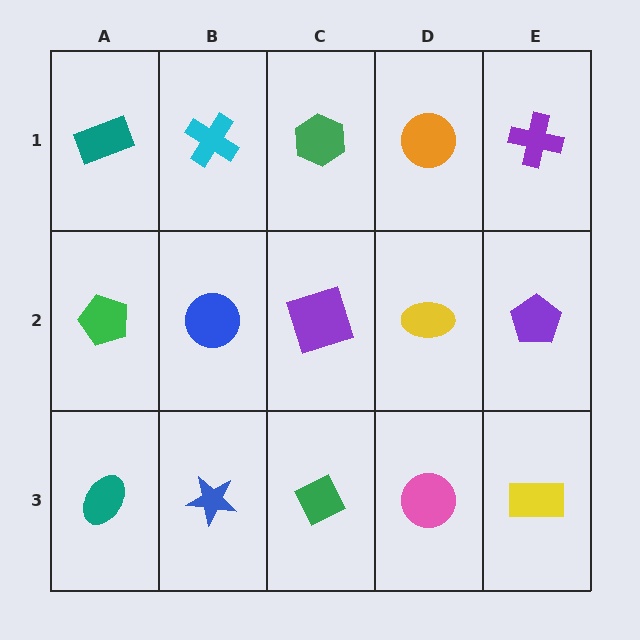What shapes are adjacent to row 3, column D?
A yellow ellipse (row 2, column D), a green diamond (row 3, column C), a yellow rectangle (row 3, column E).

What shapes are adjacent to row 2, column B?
A cyan cross (row 1, column B), a blue star (row 3, column B), a green pentagon (row 2, column A), a purple square (row 2, column C).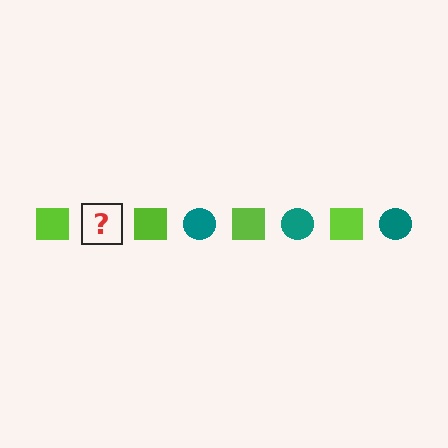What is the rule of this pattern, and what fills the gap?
The rule is that the pattern alternates between lime square and teal circle. The gap should be filled with a teal circle.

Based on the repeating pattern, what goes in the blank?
The blank should be a teal circle.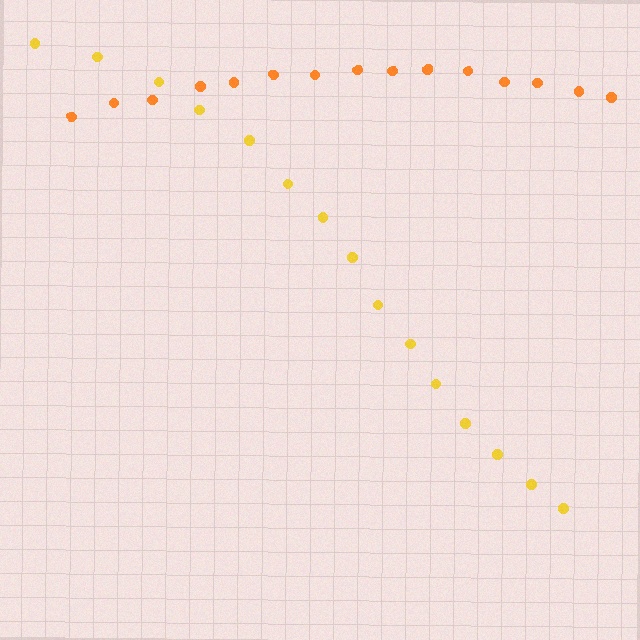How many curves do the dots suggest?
There are 2 distinct paths.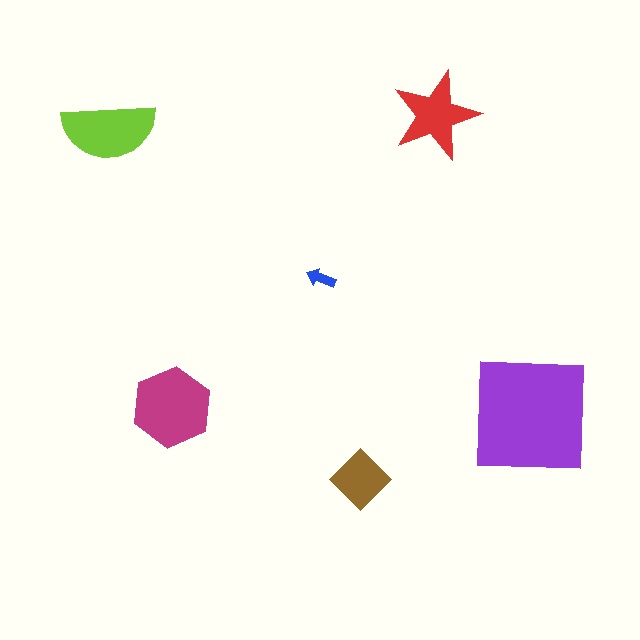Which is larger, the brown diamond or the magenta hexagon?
The magenta hexagon.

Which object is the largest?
The purple square.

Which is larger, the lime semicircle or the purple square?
The purple square.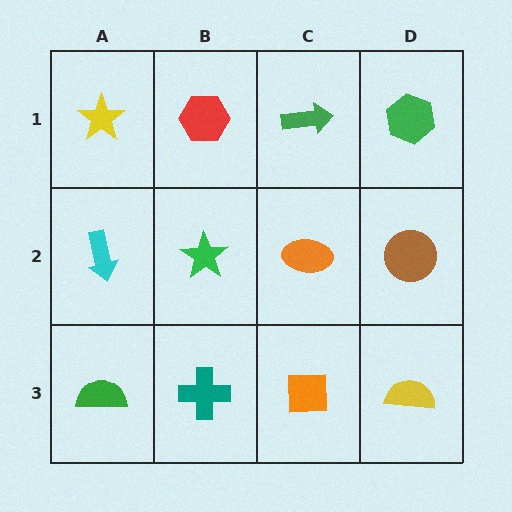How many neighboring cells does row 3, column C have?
3.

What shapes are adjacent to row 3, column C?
An orange ellipse (row 2, column C), a teal cross (row 3, column B), a yellow semicircle (row 3, column D).